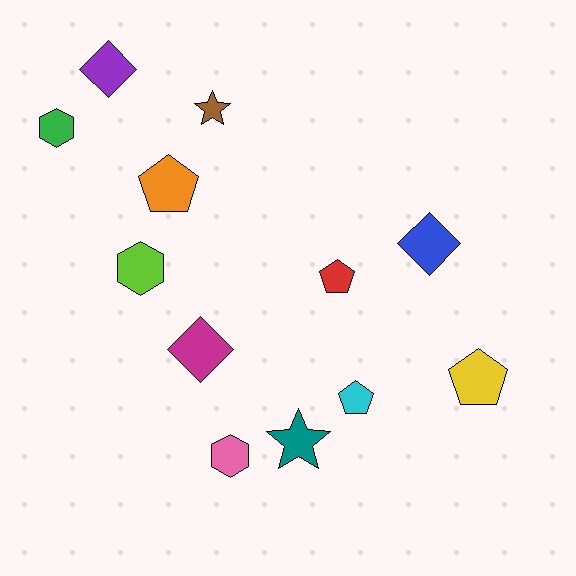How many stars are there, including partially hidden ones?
There are 2 stars.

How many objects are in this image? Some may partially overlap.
There are 12 objects.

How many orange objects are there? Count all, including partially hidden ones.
There is 1 orange object.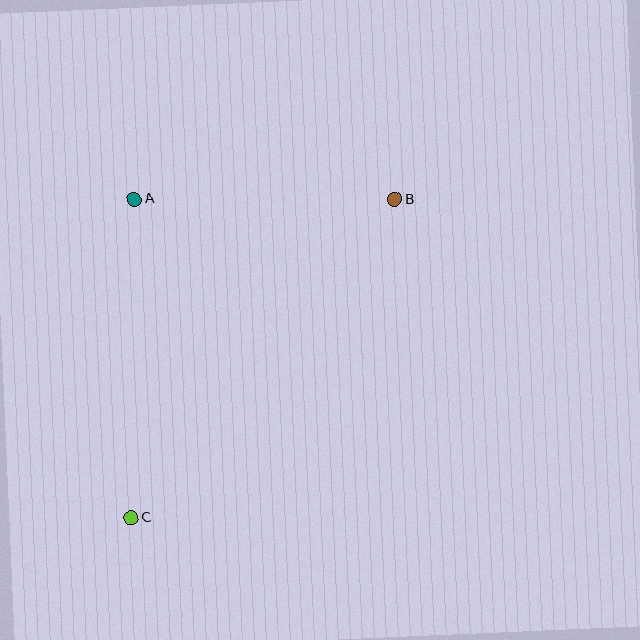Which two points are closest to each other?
Points A and B are closest to each other.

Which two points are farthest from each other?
Points B and C are farthest from each other.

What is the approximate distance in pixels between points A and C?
The distance between A and C is approximately 319 pixels.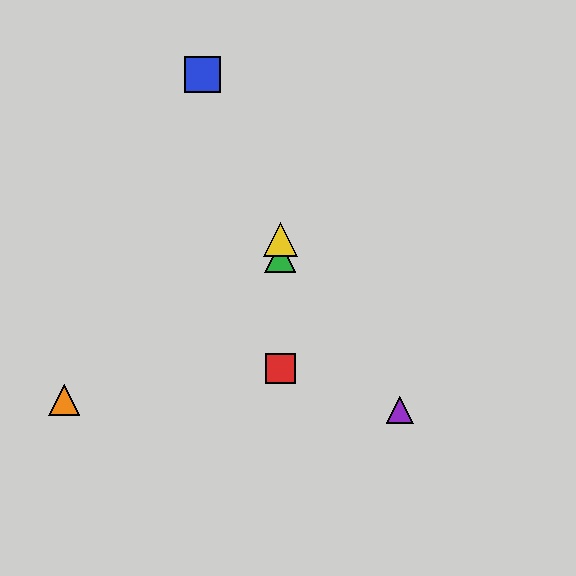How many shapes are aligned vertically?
3 shapes (the red square, the green triangle, the yellow triangle) are aligned vertically.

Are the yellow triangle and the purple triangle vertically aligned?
No, the yellow triangle is at x≈280 and the purple triangle is at x≈400.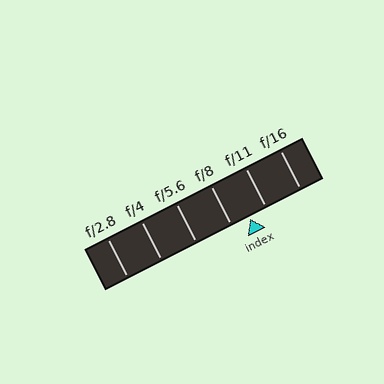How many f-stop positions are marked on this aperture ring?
There are 6 f-stop positions marked.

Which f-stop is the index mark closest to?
The index mark is closest to f/11.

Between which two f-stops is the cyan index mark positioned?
The index mark is between f/8 and f/11.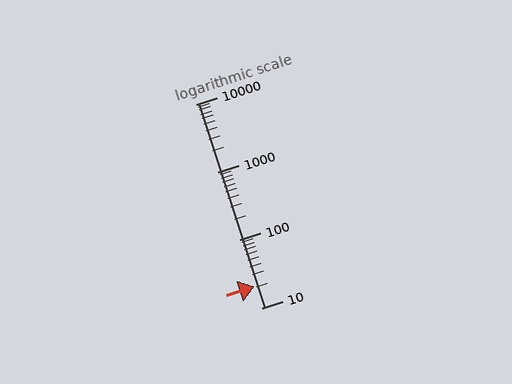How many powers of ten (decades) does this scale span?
The scale spans 3 decades, from 10 to 10000.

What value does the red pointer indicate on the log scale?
The pointer indicates approximately 21.